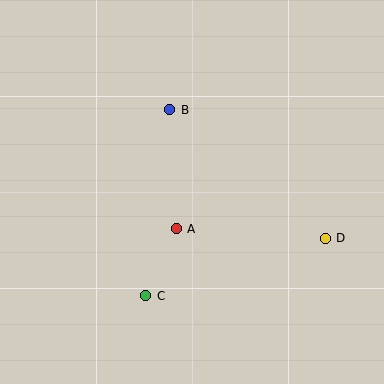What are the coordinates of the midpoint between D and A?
The midpoint between D and A is at (251, 234).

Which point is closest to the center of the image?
Point A at (176, 229) is closest to the center.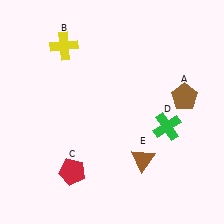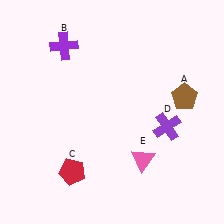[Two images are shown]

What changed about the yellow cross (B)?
In Image 1, B is yellow. In Image 2, it changed to purple.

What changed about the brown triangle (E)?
In Image 1, E is brown. In Image 2, it changed to pink.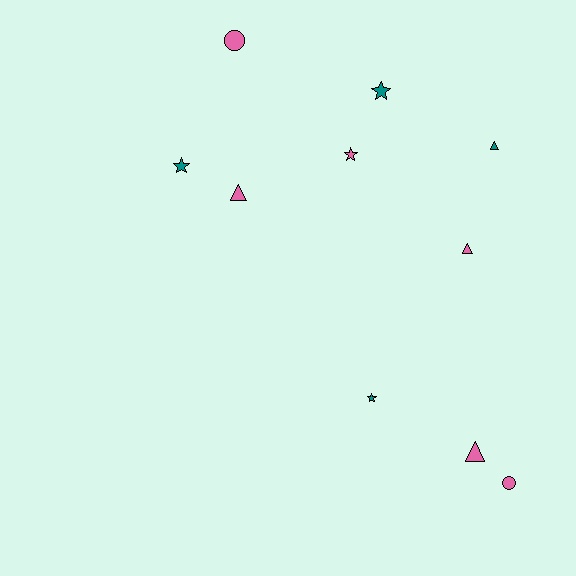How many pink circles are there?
There are 2 pink circles.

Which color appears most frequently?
Pink, with 6 objects.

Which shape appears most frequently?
Triangle, with 4 objects.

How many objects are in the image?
There are 10 objects.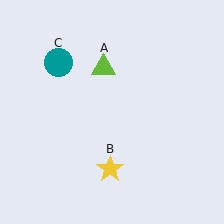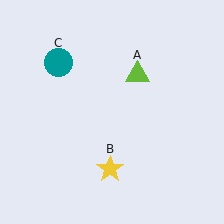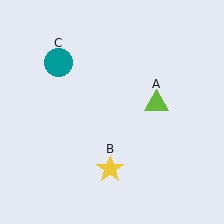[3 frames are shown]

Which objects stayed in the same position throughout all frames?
Yellow star (object B) and teal circle (object C) remained stationary.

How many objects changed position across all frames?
1 object changed position: lime triangle (object A).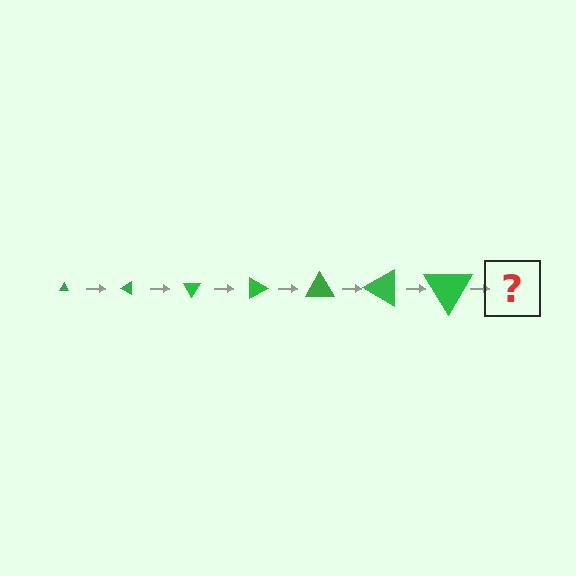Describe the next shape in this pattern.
It should be a triangle, larger than the previous one and rotated 210 degrees from the start.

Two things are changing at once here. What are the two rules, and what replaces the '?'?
The two rules are that the triangle grows larger each step and it rotates 30 degrees each step. The '?' should be a triangle, larger than the previous one and rotated 210 degrees from the start.